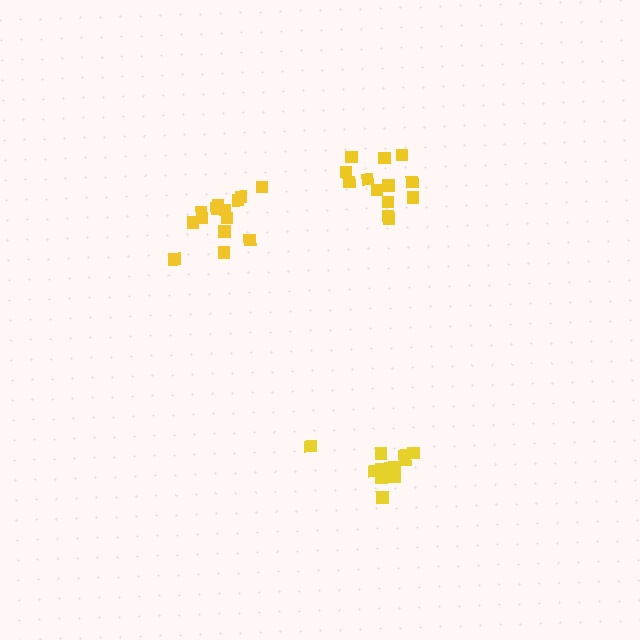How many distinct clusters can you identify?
There are 3 distinct clusters.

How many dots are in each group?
Group 1: 13 dots, Group 2: 14 dots, Group 3: 13 dots (40 total).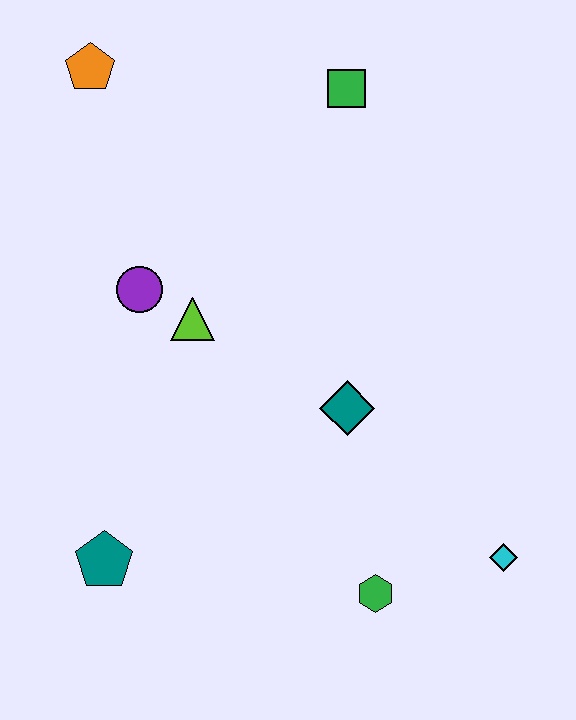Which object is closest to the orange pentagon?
The purple circle is closest to the orange pentagon.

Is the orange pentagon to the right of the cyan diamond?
No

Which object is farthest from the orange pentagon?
The cyan diamond is farthest from the orange pentagon.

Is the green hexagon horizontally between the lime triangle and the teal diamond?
No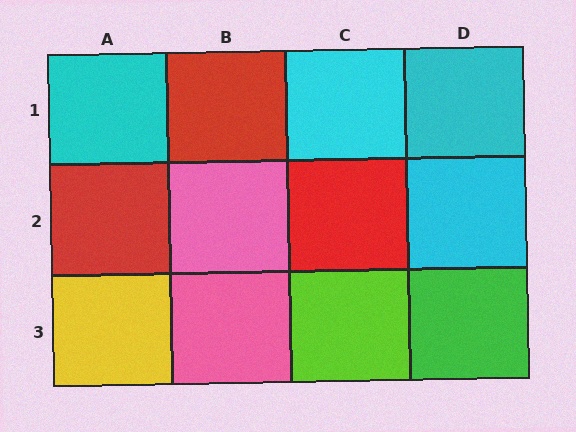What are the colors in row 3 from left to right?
Yellow, pink, lime, green.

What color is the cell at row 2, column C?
Red.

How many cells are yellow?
1 cell is yellow.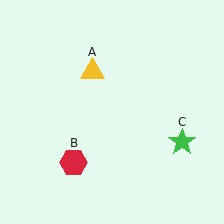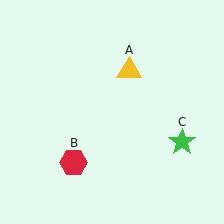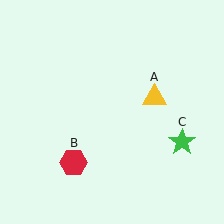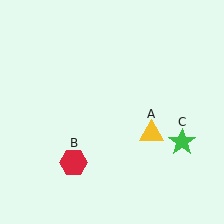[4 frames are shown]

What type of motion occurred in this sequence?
The yellow triangle (object A) rotated clockwise around the center of the scene.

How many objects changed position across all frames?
1 object changed position: yellow triangle (object A).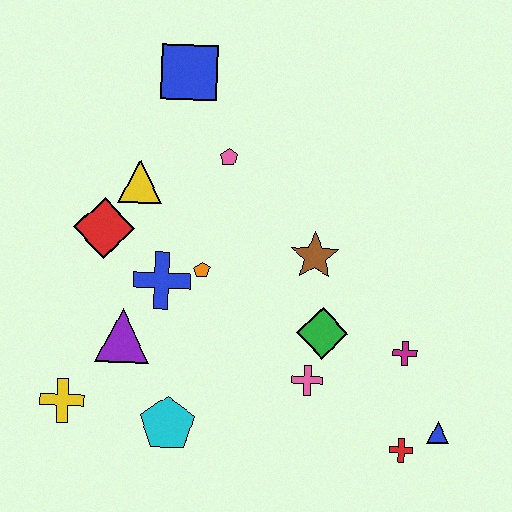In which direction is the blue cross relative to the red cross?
The blue cross is to the left of the red cross.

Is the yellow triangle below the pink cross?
No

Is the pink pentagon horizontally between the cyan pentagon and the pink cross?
Yes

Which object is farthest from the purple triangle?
The blue triangle is farthest from the purple triangle.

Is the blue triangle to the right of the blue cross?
Yes